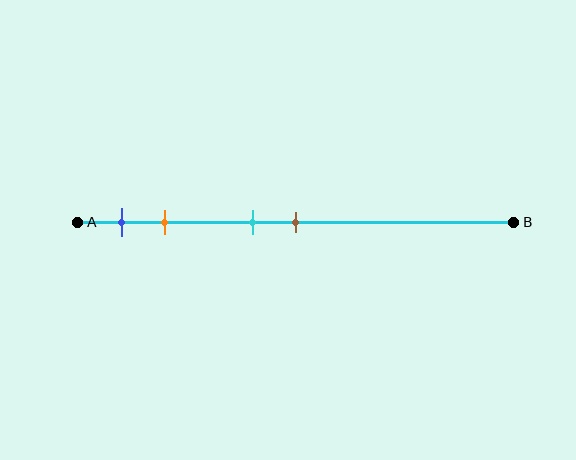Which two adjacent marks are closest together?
The cyan and brown marks are the closest adjacent pair.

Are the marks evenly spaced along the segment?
No, the marks are not evenly spaced.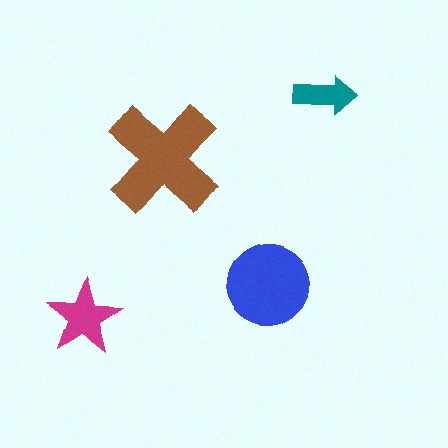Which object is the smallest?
The teal arrow.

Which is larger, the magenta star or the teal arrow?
The magenta star.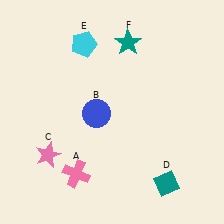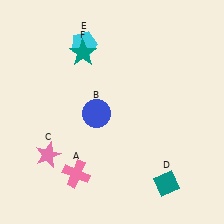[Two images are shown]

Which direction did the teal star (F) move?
The teal star (F) moved left.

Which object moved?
The teal star (F) moved left.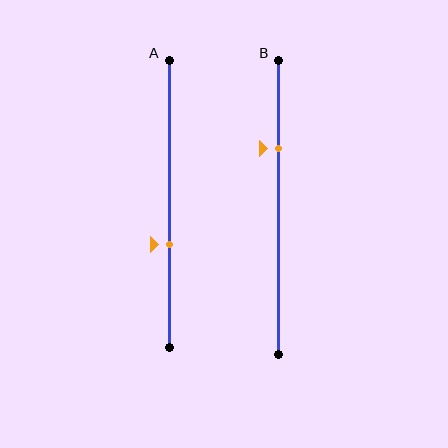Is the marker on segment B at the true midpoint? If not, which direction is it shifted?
No, the marker on segment B is shifted upward by about 20% of the segment length.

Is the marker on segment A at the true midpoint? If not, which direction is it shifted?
No, the marker on segment A is shifted downward by about 14% of the segment length.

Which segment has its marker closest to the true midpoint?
Segment A has its marker closest to the true midpoint.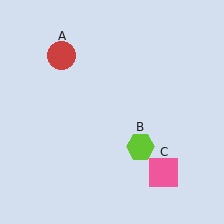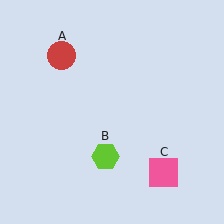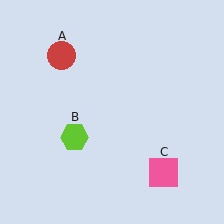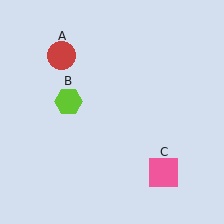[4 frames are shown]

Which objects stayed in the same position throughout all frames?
Red circle (object A) and pink square (object C) remained stationary.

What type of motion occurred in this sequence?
The lime hexagon (object B) rotated clockwise around the center of the scene.